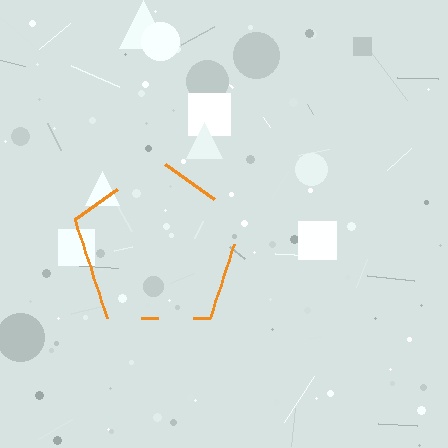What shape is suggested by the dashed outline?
The dashed outline suggests a pentagon.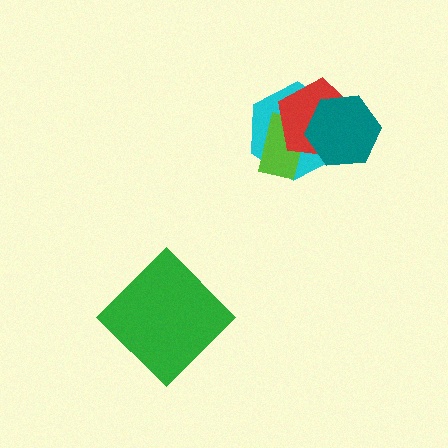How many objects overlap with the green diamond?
0 objects overlap with the green diamond.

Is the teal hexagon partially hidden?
No, no other shape covers it.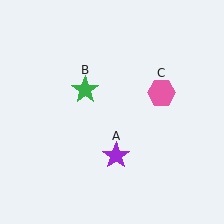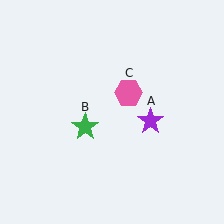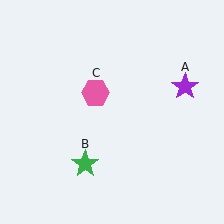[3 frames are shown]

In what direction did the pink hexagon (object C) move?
The pink hexagon (object C) moved left.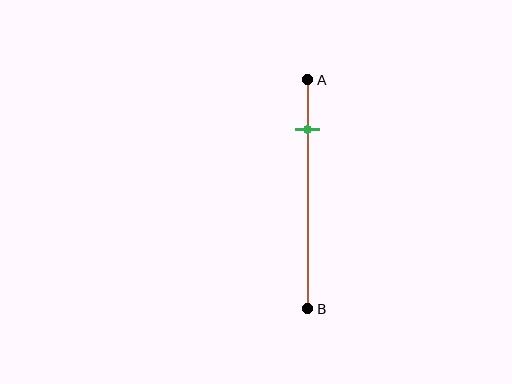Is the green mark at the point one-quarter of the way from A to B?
No, the mark is at about 20% from A, not at the 25% one-quarter point.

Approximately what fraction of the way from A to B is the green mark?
The green mark is approximately 20% of the way from A to B.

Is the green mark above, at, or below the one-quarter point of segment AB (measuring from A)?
The green mark is above the one-quarter point of segment AB.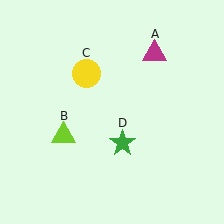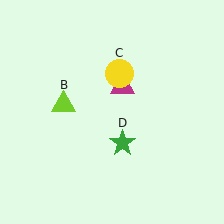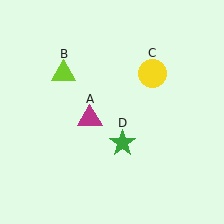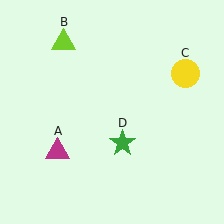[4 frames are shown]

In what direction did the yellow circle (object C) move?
The yellow circle (object C) moved right.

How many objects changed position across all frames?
3 objects changed position: magenta triangle (object A), lime triangle (object B), yellow circle (object C).